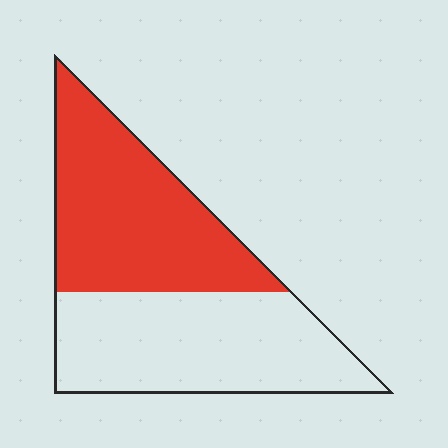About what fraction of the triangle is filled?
About one half (1/2).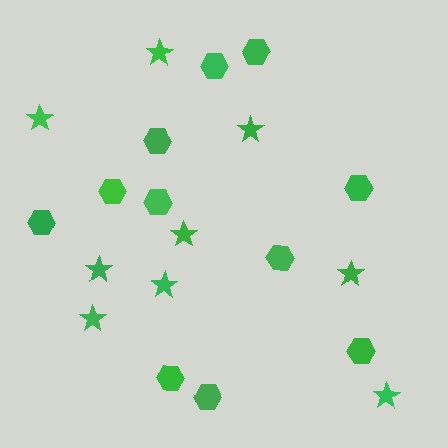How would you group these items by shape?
There are 2 groups: one group of stars (9) and one group of hexagons (11).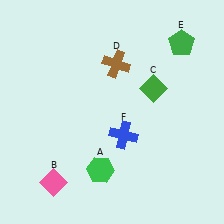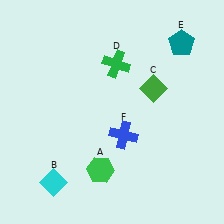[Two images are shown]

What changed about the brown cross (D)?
In Image 1, D is brown. In Image 2, it changed to green.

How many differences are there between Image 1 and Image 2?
There are 3 differences between the two images.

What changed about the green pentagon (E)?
In Image 1, E is green. In Image 2, it changed to teal.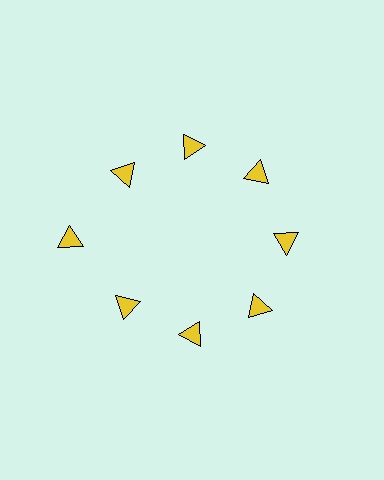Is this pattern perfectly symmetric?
No. The 8 yellow triangles are arranged in a ring, but one element near the 9 o'clock position is pushed outward from the center, breaking the 8-fold rotational symmetry.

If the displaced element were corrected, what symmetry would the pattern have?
It would have 8-fold rotational symmetry — the pattern would map onto itself every 45 degrees.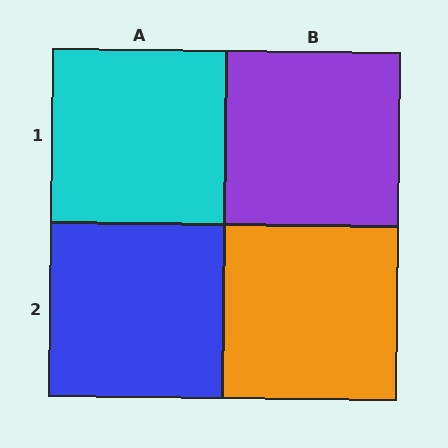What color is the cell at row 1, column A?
Cyan.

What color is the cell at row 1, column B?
Purple.